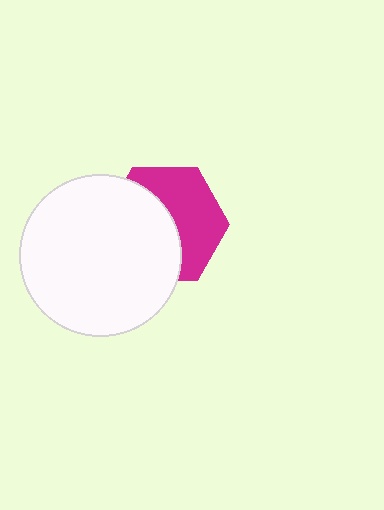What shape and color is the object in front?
The object in front is a white circle.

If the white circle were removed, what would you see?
You would see the complete magenta hexagon.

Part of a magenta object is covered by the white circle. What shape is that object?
It is a hexagon.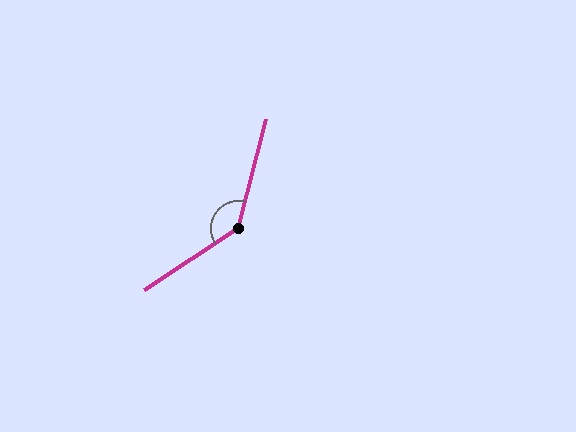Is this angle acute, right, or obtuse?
It is obtuse.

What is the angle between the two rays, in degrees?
Approximately 138 degrees.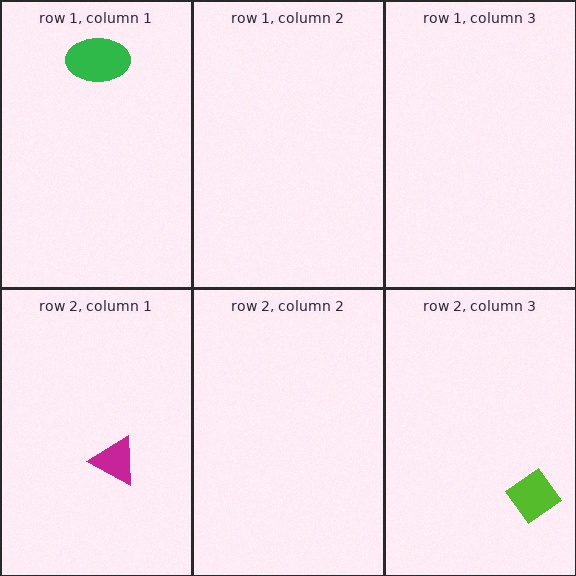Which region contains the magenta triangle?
The row 2, column 1 region.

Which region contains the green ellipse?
The row 1, column 1 region.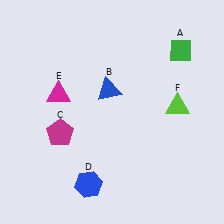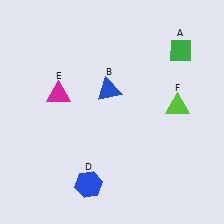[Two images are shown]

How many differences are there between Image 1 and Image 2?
There is 1 difference between the two images.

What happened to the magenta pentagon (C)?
The magenta pentagon (C) was removed in Image 2. It was in the bottom-left area of Image 1.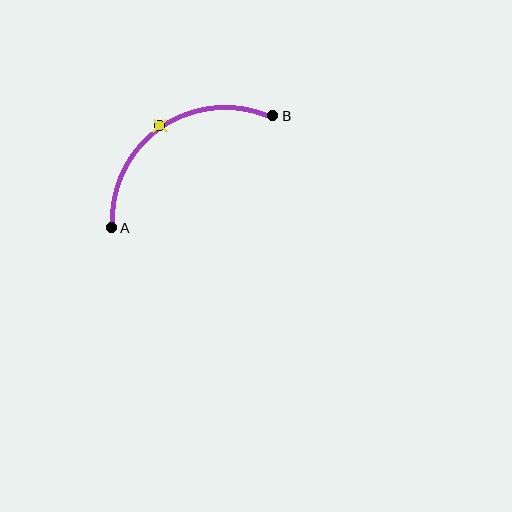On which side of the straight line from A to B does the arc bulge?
The arc bulges above and to the left of the straight line connecting A and B.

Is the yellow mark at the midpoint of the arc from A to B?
Yes. The yellow mark lies on the arc at equal arc-length from both A and B — it is the arc midpoint.